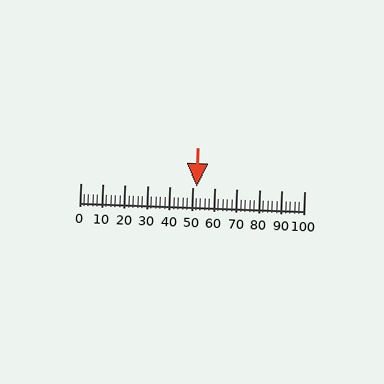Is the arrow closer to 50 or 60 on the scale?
The arrow is closer to 50.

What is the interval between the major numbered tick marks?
The major tick marks are spaced 10 units apart.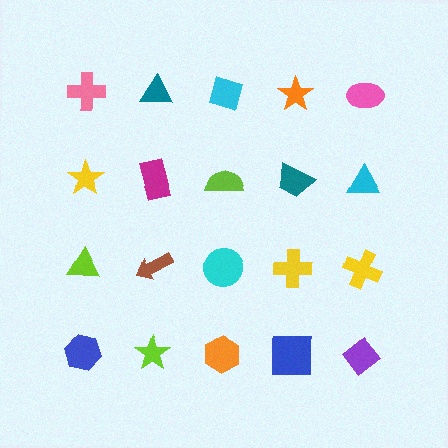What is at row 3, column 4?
A yellow cross.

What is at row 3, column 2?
A brown arrow.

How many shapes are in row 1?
5 shapes.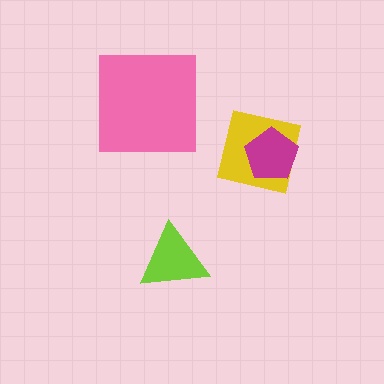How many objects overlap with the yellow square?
1 object overlaps with the yellow square.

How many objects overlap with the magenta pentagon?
1 object overlaps with the magenta pentagon.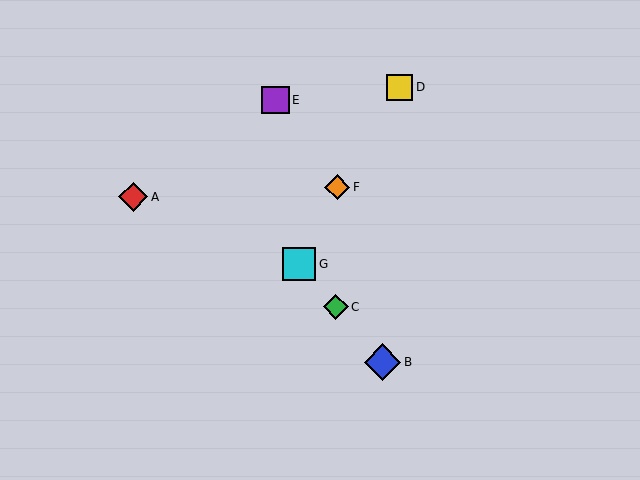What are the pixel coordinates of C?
Object C is at (336, 307).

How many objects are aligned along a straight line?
3 objects (B, C, G) are aligned along a straight line.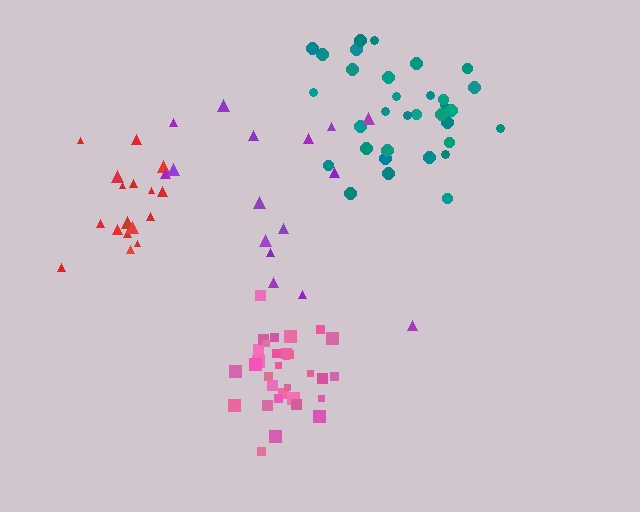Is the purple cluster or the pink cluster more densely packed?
Pink.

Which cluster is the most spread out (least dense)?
Purple.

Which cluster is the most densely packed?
Pink.